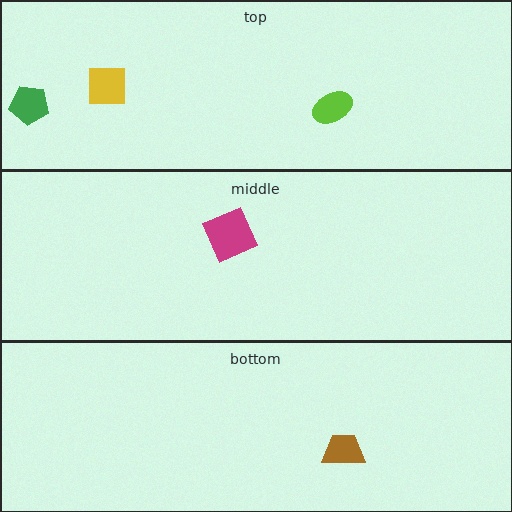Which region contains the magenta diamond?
The middle region.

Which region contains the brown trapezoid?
The bottom region.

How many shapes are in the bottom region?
1.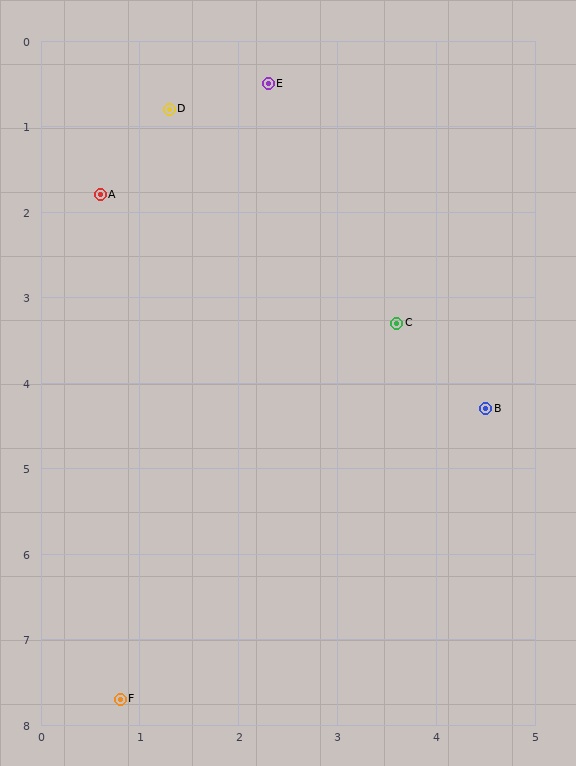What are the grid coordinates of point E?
Point E is at approximately (2.3, 0.5).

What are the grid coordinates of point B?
Point B is at approximately (4.5, 4.3).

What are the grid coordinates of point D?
Point D is at approximately (1.3, 0.8).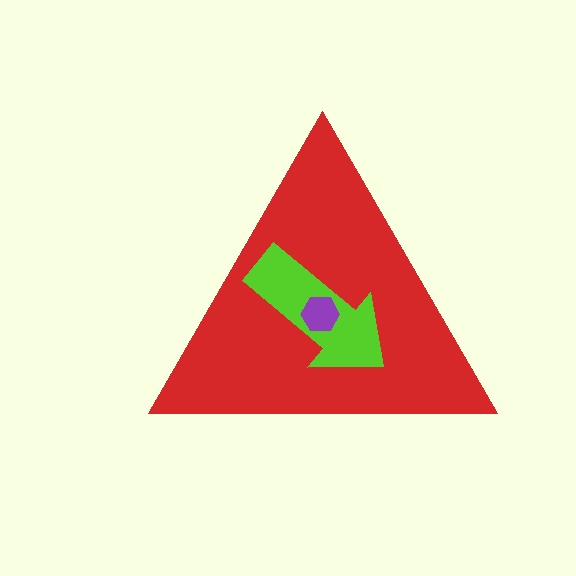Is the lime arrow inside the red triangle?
Yes.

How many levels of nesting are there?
3.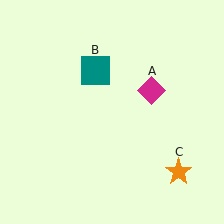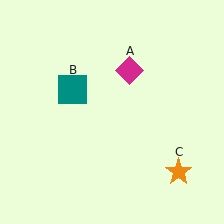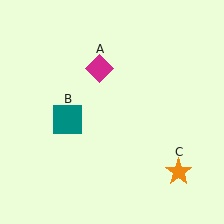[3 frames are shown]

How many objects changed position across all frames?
2 objects changed position: magenta diamond (object A), teal square (object B).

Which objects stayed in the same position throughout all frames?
Orange star (object C) remained stationary.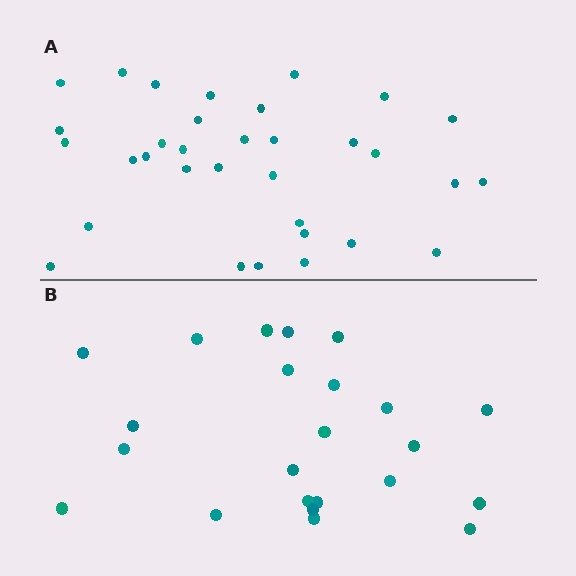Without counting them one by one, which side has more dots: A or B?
Region A (the top region) has more dots.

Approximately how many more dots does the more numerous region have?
Region A has roughly 10 or so more dots than region B.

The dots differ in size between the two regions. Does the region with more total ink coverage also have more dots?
No. Region B has more total ink coverage because its dots are larger, but region A actually contains more individual dots. Total area can be misleading — the number of items is what matters here.